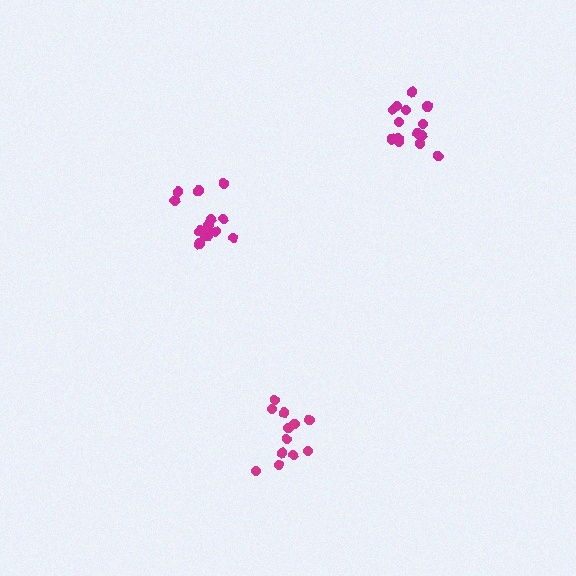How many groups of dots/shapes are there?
There are 3 groups.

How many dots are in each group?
Group 1: 14 dots, Group 2: 15 dots, Group 3: 12 dots (41 total).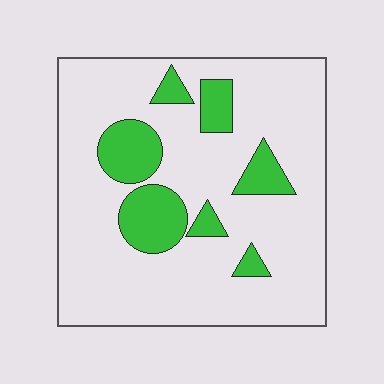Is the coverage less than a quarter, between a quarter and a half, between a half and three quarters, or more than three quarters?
Less than a quarter.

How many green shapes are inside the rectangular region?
7.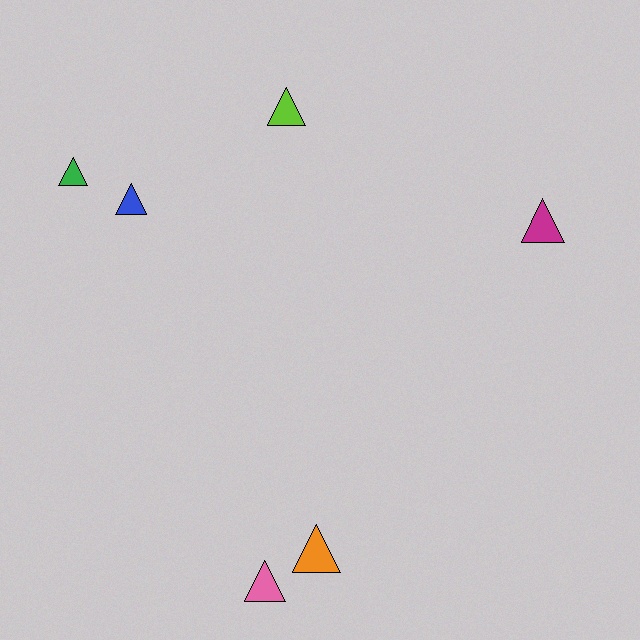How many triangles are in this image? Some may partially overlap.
There are 6 triangles.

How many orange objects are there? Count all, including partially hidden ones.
There is 1 orange object.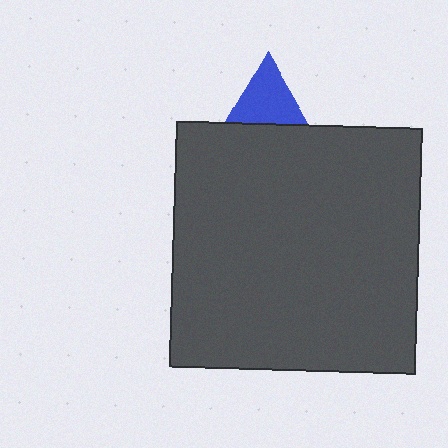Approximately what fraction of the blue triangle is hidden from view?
Roughly 57% of the blue triangle is hidden behind the dark gray square.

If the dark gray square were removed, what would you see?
You would see the complete blue triangle.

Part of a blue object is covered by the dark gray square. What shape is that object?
It is a triangle.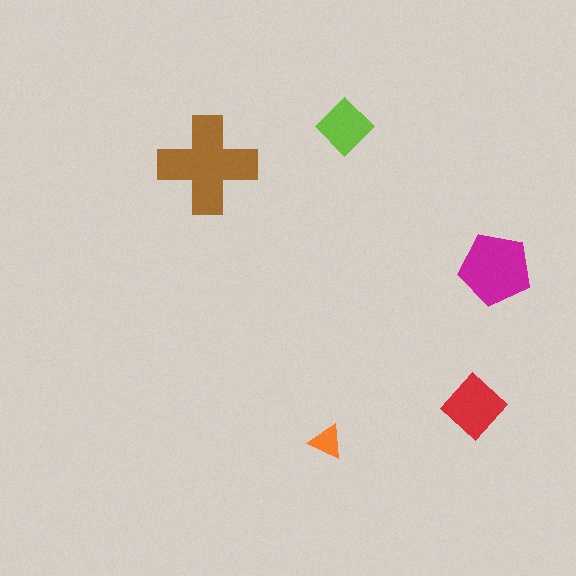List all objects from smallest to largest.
The orange triangle, the lime diamond, the red diamond, the magenta pentagon, the brown cross.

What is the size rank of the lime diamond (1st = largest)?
4th.